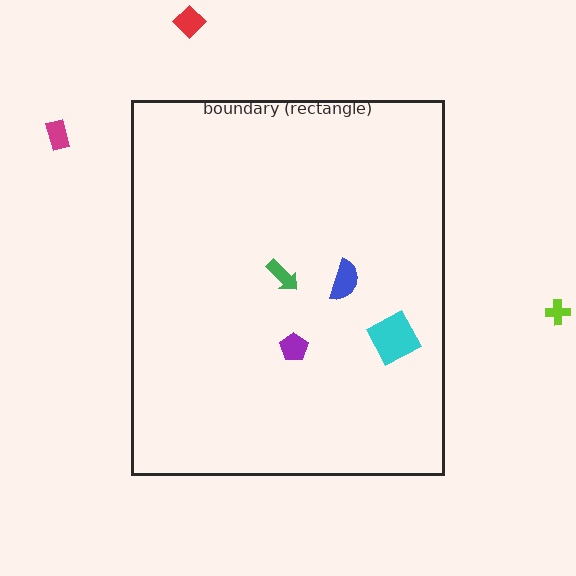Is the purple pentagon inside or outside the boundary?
Inside.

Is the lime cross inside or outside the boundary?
Outside.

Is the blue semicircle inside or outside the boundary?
Inside.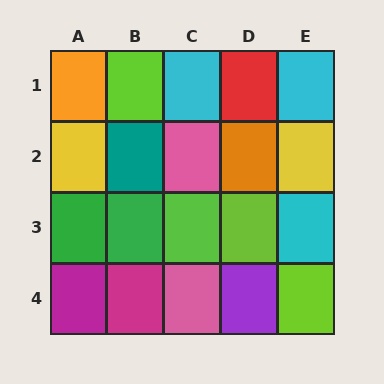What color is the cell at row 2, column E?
Yellow.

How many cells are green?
2 cells are green.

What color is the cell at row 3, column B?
Green.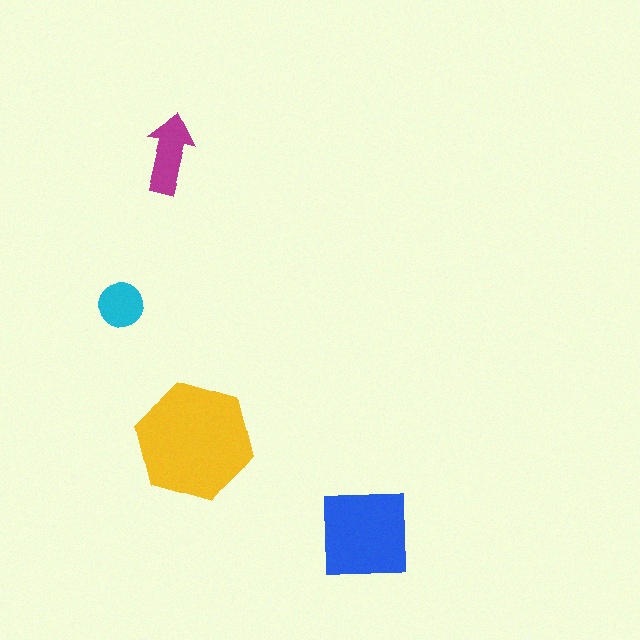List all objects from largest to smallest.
The yellow hexagon, the blue square, the magenta arrow, the cyan circle.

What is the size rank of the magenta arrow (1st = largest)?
3rd.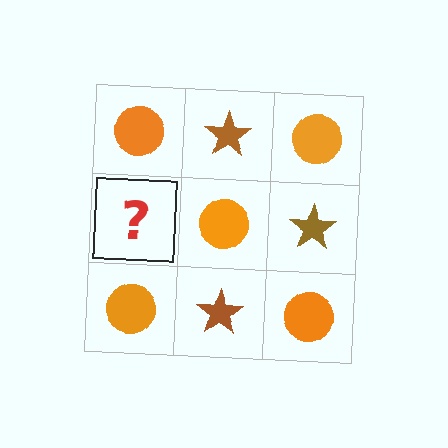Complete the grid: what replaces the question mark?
The question mark should be replaced with a brown star.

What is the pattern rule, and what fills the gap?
The rule is that it alternates orange circle and brown star in a checkerboard pattern. The gap should be filled with a brown star.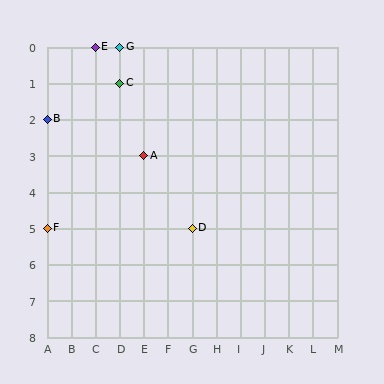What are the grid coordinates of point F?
Point F is at grid coordinates (A, 5).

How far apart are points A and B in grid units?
Points A and B are 4 columns and 1 row apart (about 4.1 grid units diagonally).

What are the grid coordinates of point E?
Point E is at grid coordinates (C, 0).